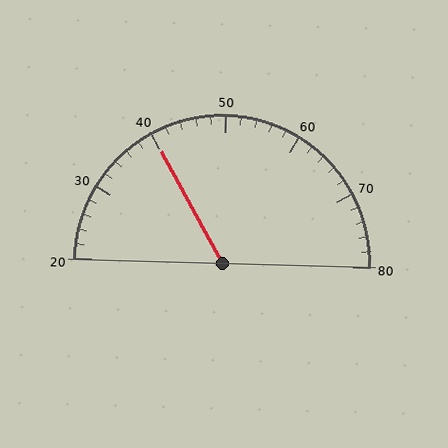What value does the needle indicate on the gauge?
The needle indicates approximately 40.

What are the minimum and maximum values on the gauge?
The gauge ranges from 20 to 80.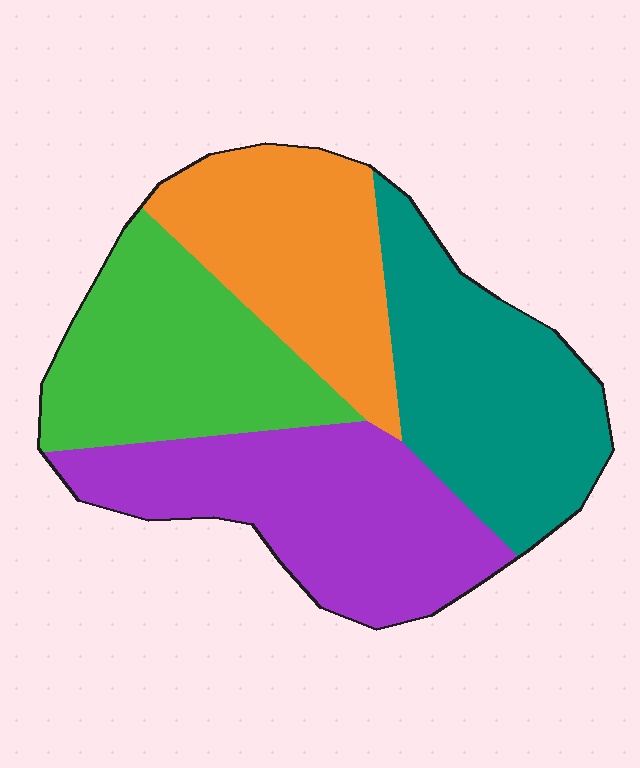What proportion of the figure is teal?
Teal covers around 25% of the figure.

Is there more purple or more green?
Purple.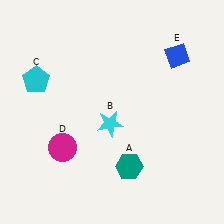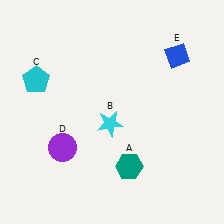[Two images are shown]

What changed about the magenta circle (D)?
In Image 1, D is magenta. In Image 2, it changed to purple.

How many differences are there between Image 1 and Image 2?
There is 1 difference between the two images.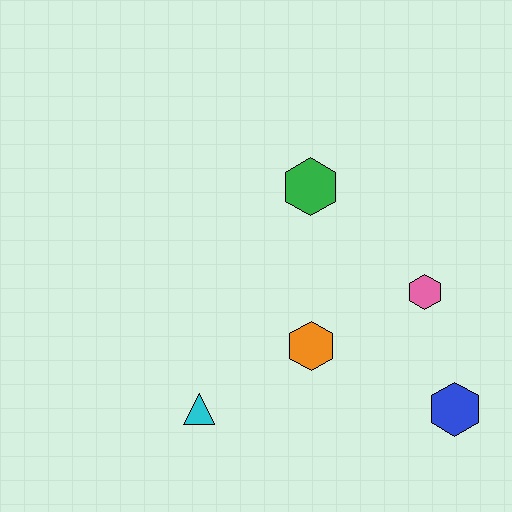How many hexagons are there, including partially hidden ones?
There are 4 hexagons.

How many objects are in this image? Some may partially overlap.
There are 5 objects.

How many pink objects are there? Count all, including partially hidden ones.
There is 1 pink object.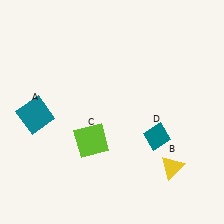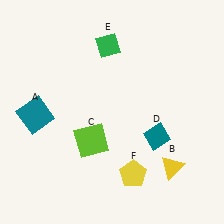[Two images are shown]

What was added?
A green diamond (E), a yellow pentagon (F) were added in Image 2.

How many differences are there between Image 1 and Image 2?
There are 2 differences between the two images.